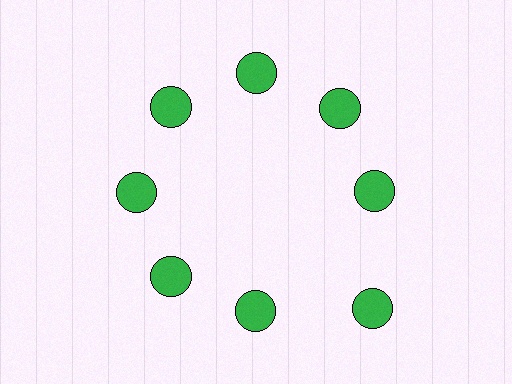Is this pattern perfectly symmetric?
No. The 8 green circles are arranged in a ring, but one element near the 4 o'clock position is pushed outward from the center, breaking the 8-fold rotational symmetry.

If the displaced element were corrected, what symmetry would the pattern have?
It would have 8-fold rotational symmetry — the pattern would map onto itself every 45 degrees.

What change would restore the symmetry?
The symmetry would be restored by moving it inward, back onto the ring so that all 8 circles sit at equal angles and equal distance from the center.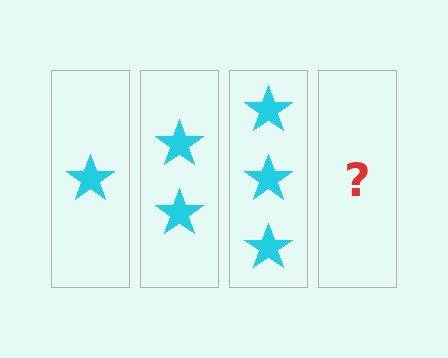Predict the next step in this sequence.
The next step is 4 stars.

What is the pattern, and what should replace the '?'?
The pattern is that each step adds one more star. The '?' should be 4 stars.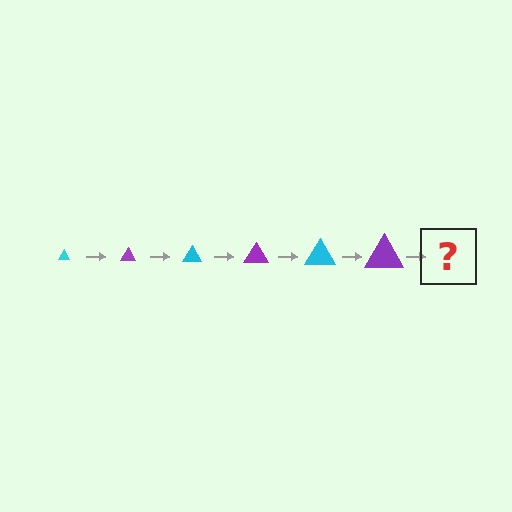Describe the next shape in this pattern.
It should be a cyan triangle, larger than the previous one.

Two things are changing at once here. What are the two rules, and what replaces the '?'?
The two rules are that the triangle grows larger each step and the color cycles through cyan and purple. The '?' should be a cyan triangle, larger than the previous one.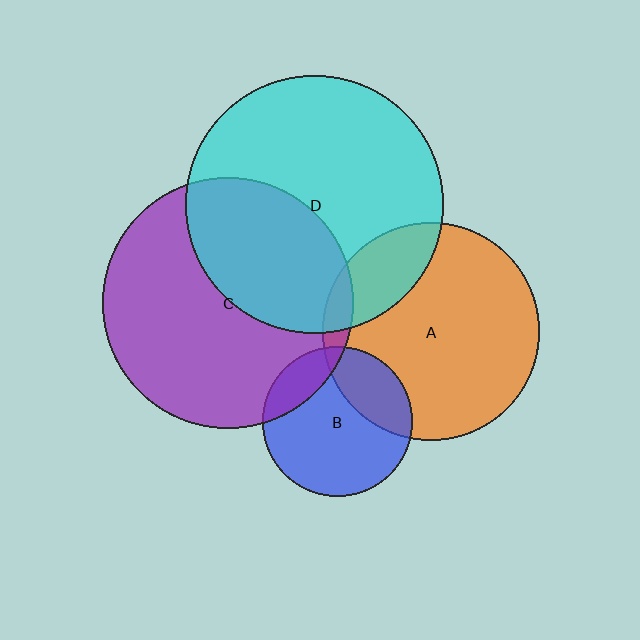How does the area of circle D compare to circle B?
Approximately 3.0 times.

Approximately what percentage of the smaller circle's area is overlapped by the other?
Approximately 20%.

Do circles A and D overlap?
Yes.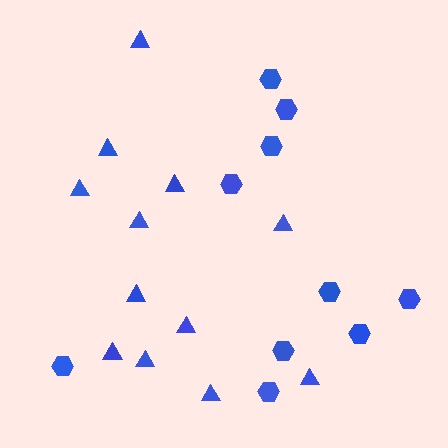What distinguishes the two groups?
There are 2 groups: one group of hexagons (10) and one group of triangles (12).